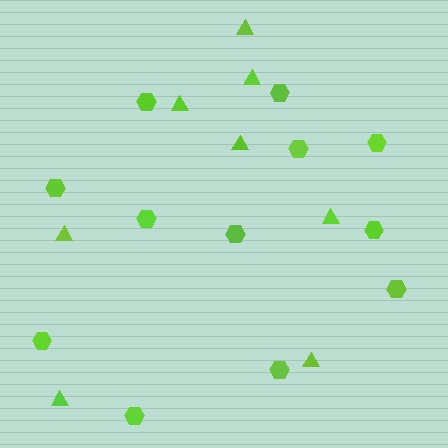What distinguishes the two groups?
There are 2 groups: one group of triangles (8) and one group of hexagons (12).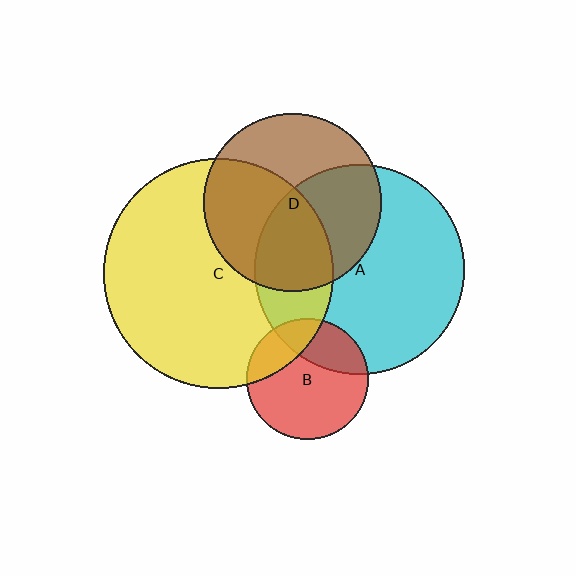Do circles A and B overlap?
Yes.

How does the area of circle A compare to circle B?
Approximately 3.0 times.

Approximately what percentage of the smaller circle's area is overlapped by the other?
Approximately 30%.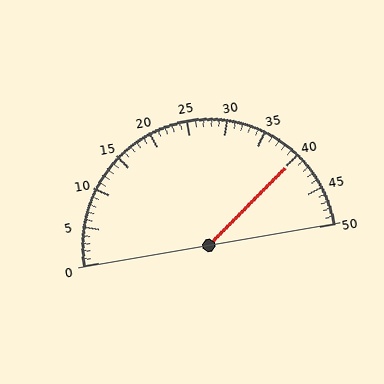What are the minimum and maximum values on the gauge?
The gauge ranges from 0 to 50.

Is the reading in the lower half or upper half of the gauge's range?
The reading is in the upper half of the range (0 to 50).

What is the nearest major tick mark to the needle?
The nearest major tick mark is 40.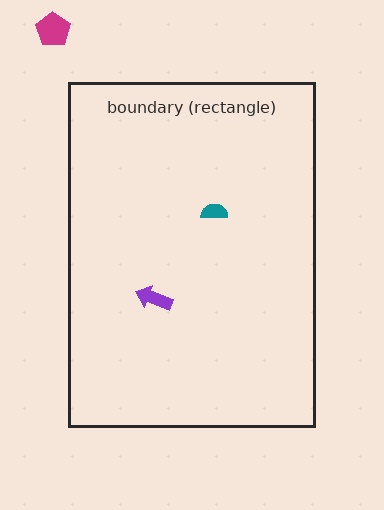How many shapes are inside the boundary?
2 inside, 1 outside.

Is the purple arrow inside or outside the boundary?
Inside.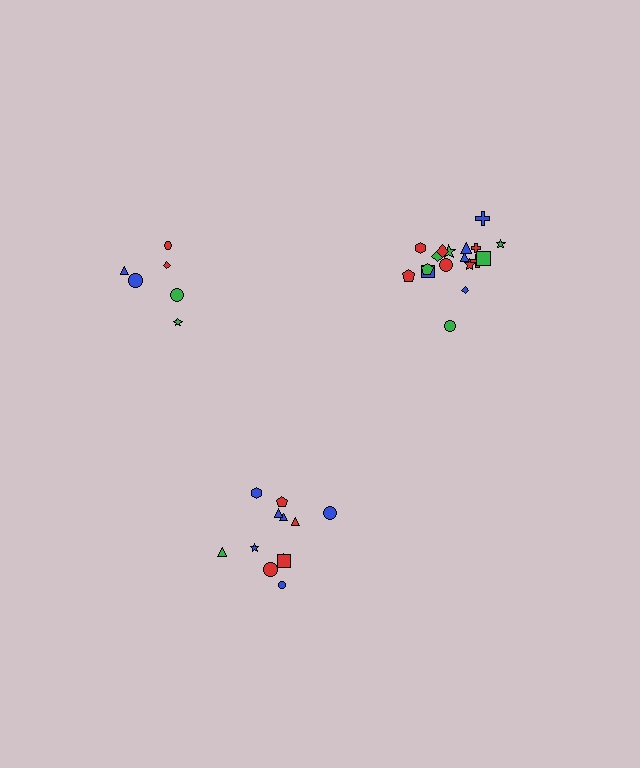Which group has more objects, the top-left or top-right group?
The top-right group.